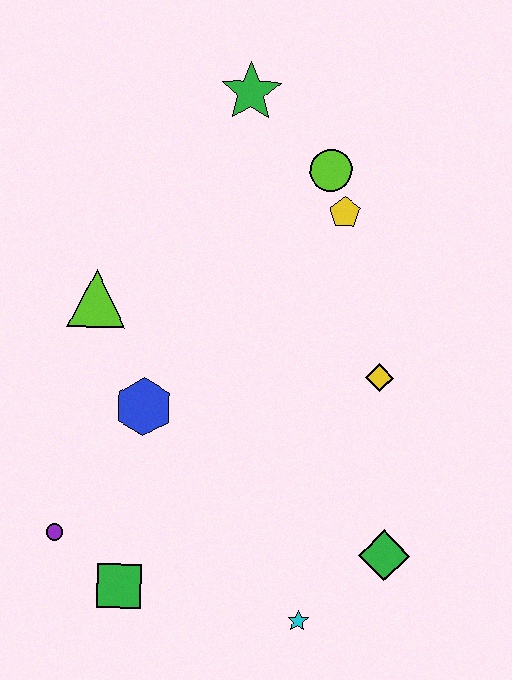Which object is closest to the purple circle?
The green square is closest to the purple circle.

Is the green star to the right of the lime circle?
No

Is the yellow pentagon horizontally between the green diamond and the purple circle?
Yes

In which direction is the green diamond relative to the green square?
The green diamond is to the right of the green square.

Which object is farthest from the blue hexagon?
The green star is farthest from the blue hexagon.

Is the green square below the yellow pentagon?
Yes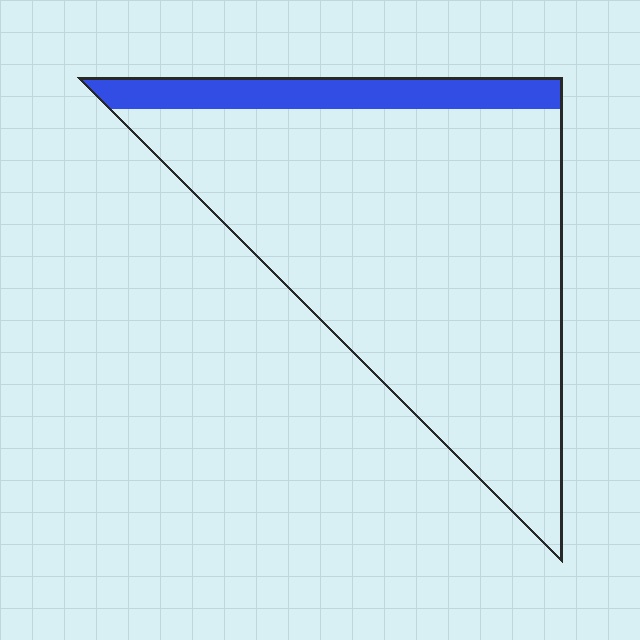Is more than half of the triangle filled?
No.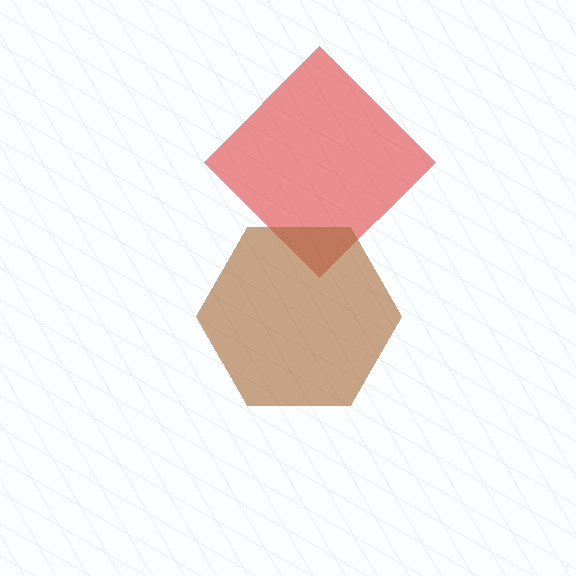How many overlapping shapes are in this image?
There are 2 overlapping shapes in the image.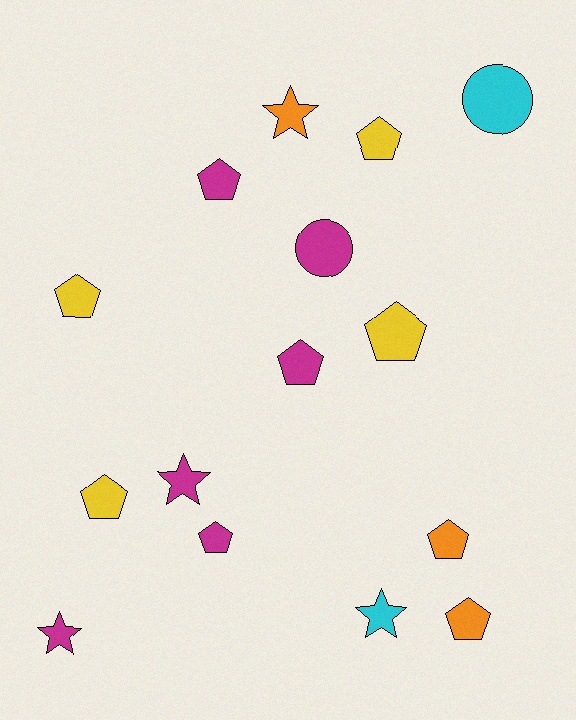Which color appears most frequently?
Magenta, with 6 objects.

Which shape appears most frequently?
Pentagon, with 9 objects.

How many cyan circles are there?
There is 1 cyan circle.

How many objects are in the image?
There are 15 objects.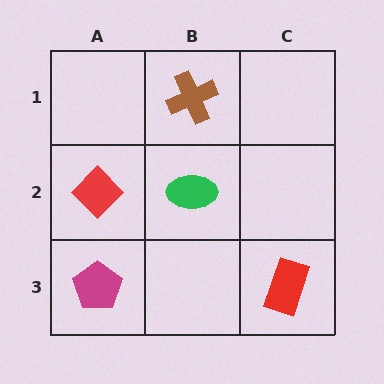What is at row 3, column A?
A magenta pentagon.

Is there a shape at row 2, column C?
No, that cell is empty.